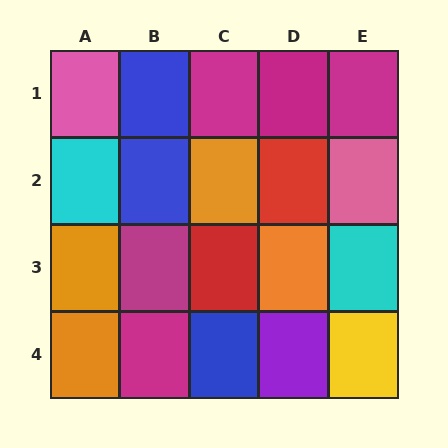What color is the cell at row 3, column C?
Red.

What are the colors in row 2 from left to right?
Cyan, blue, orange, red, pink.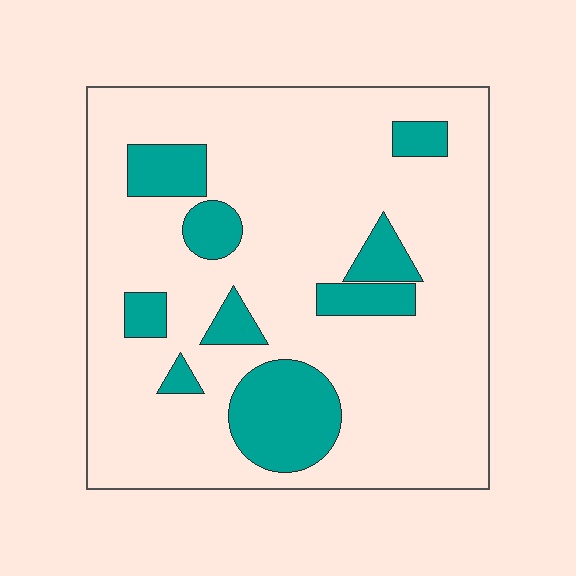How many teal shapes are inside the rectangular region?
9.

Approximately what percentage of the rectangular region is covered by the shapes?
Approximately 20%.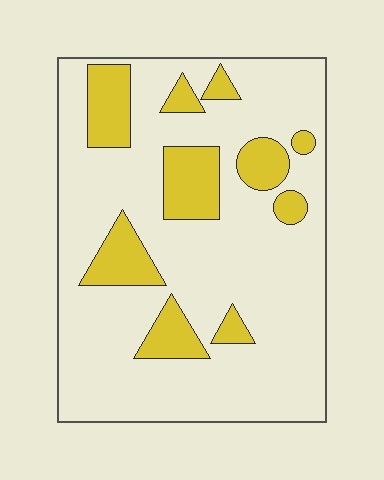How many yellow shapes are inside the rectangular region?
10.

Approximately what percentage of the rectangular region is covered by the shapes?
Approximately 20%.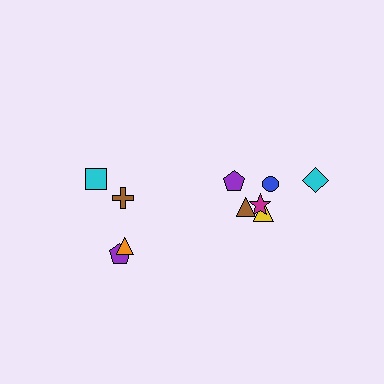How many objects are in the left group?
There are 4 objects.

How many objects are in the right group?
There are 6 objects.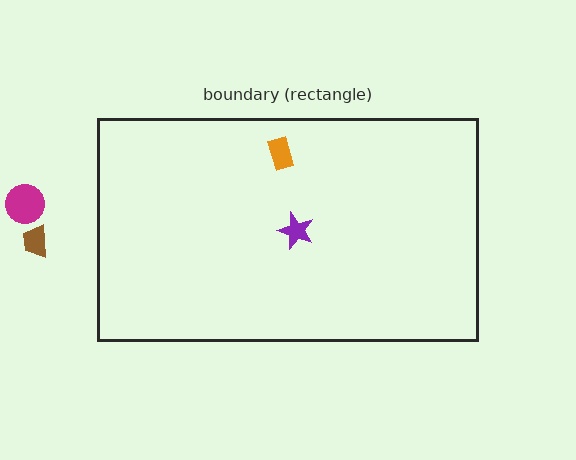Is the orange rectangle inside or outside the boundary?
Inside.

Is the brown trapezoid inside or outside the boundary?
Outside.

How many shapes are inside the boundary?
2 inside, 2 outside.